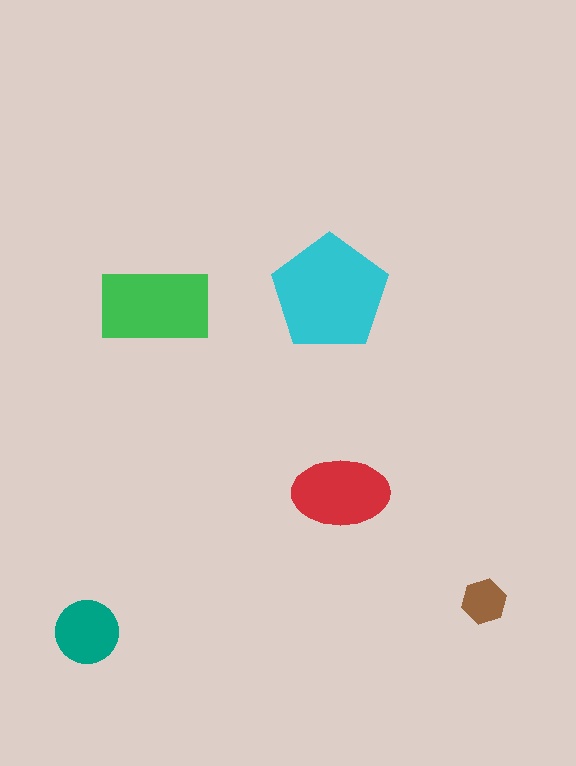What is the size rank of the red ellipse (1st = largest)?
3rd.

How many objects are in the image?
There are 5 objects in the image.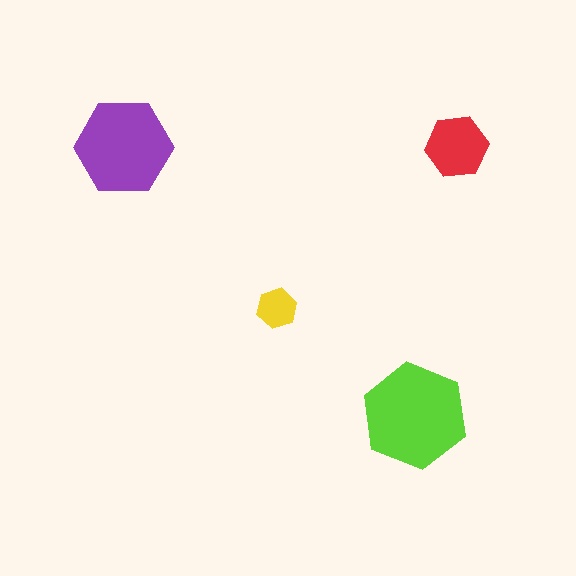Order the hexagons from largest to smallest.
the lime one, the purple one, the red one, the yellow one.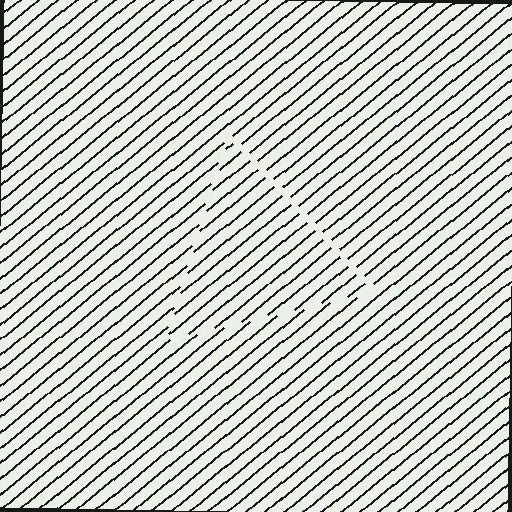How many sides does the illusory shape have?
3 sides — the line-ends trace a triangle.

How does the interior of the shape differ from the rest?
The interior of the shape contains the same grating, shifted by half a period — the contour is defined by the phase discontinuity where line-ends from the inner and outer gratings abut.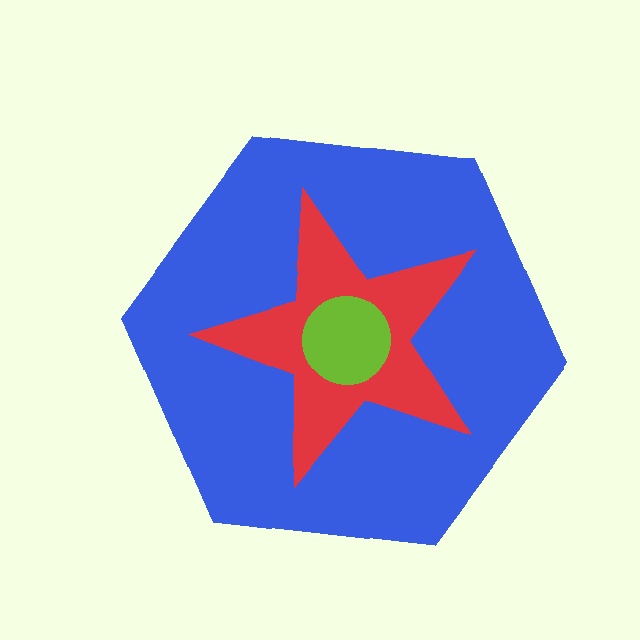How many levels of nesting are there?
3.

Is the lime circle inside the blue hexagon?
Yes.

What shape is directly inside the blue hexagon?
The red star.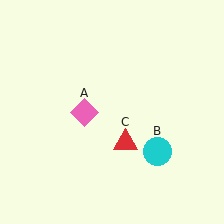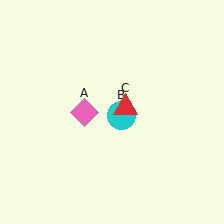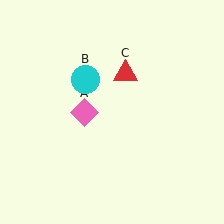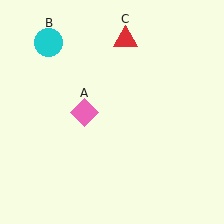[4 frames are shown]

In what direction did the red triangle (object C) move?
The red triangle (object C) moved up.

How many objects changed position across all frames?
2 objects changed position: cyan circle (object B), red triangle (object C).